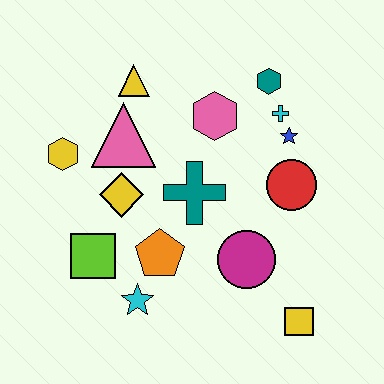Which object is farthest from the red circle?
The yellow hexagon is farthest from the red circle.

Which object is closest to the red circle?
The blue star is closest to the red circle.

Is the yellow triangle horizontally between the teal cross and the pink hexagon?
No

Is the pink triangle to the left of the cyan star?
Yes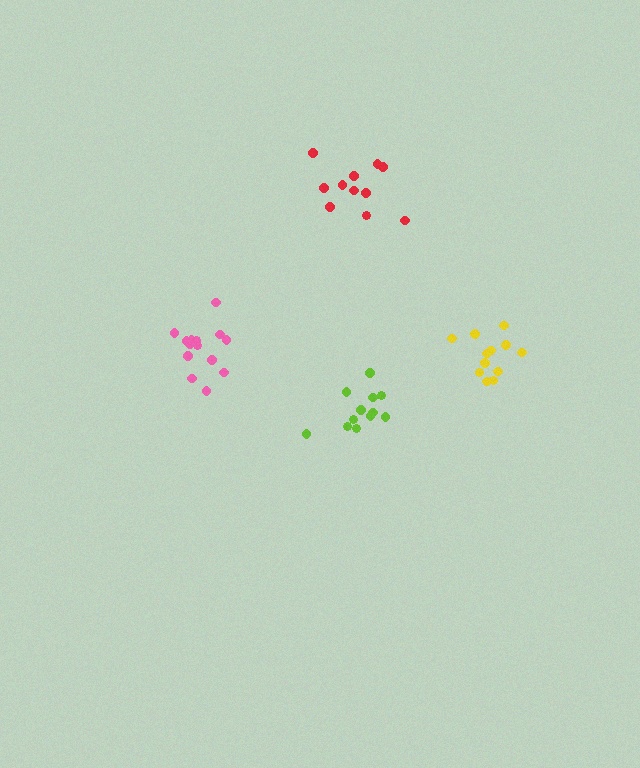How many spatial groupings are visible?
There are 4 spatial groupings.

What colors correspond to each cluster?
The clusters are colored: red, lime, yellow, pink.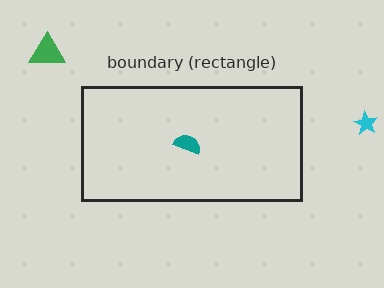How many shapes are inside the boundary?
1 inside, 2 outside.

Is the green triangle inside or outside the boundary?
Outside.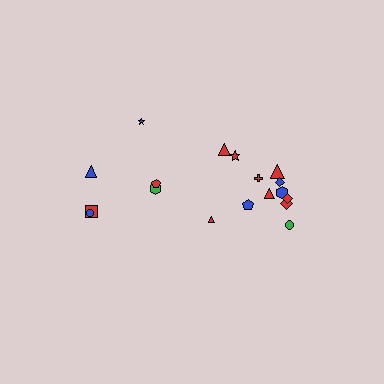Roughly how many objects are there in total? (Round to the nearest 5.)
Roughly 20 objects in total.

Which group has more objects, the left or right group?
The right group.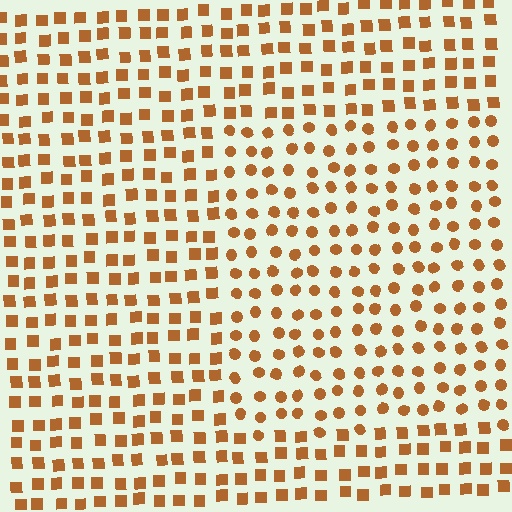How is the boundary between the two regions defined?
The boundary is defined by a change in element shape: circles inside vs. squares outside. All elements share the same color and spacing.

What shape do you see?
I see a rectangle.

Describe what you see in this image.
The image is filled with small brown elements arranged in a uniform grid. A rectangle-shaped region contains circles, while the surrounding area contains squares. The boundary is defined purely by the change in element shape.